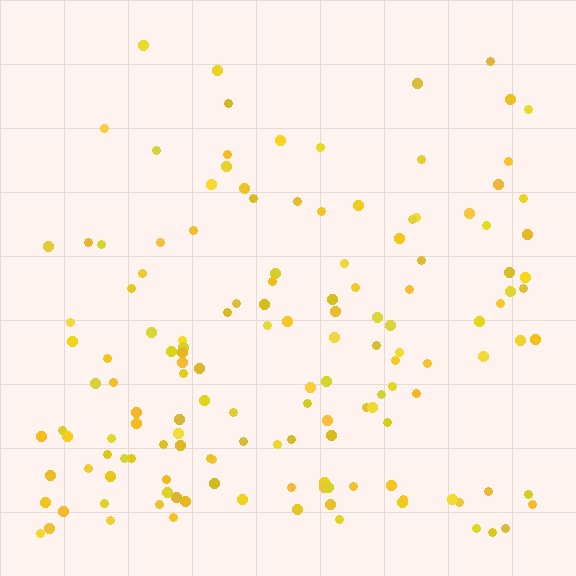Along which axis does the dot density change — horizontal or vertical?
Vertical.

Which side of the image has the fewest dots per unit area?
The top.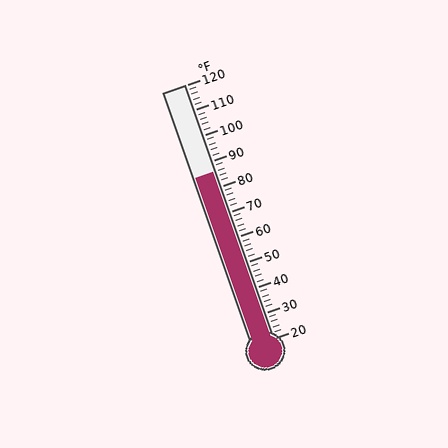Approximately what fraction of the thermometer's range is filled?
The thermometer is filled to approximately 65% of its range.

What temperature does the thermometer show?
The thermometer shows approximately 86°F.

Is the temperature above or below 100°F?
The temperature is below 100°F.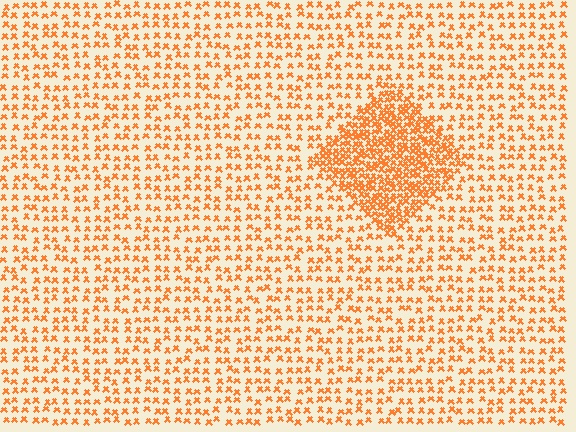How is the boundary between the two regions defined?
The boundary is defined by a change in element density (approximately 2.5x ratio). All elements are the same color, size, and shape.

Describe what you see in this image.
The image contains small orange elements arranged at two different densities. A diamond-shaped region is visible where the elements are more densely packed than the surrounding area.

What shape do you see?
I see a diamond.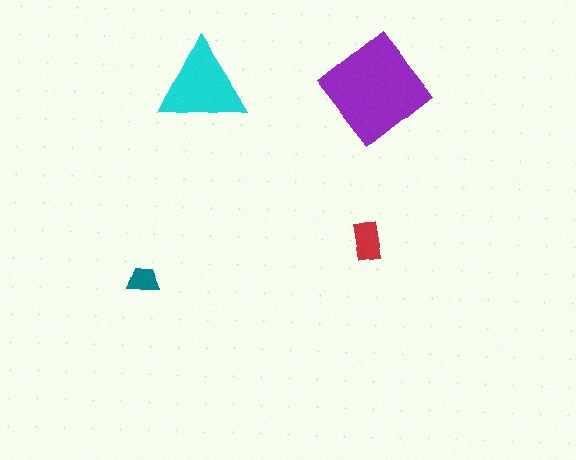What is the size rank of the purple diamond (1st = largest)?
1st.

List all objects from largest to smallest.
The purple diamond, the cyan triangle, the red rectangle, the teal trapezoid.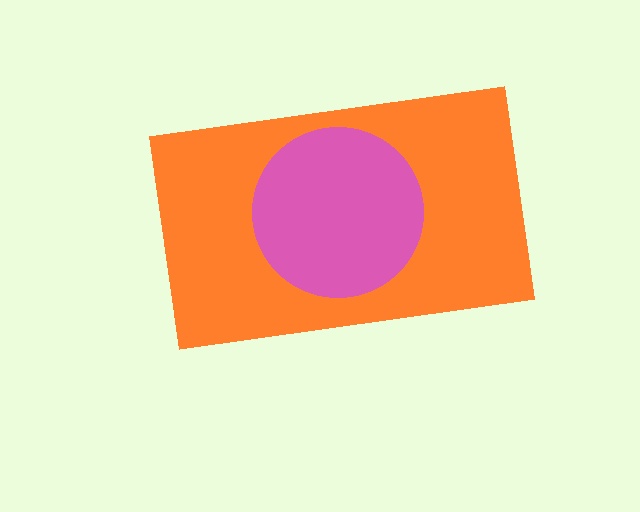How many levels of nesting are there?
2.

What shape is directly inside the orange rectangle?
The pink circle.